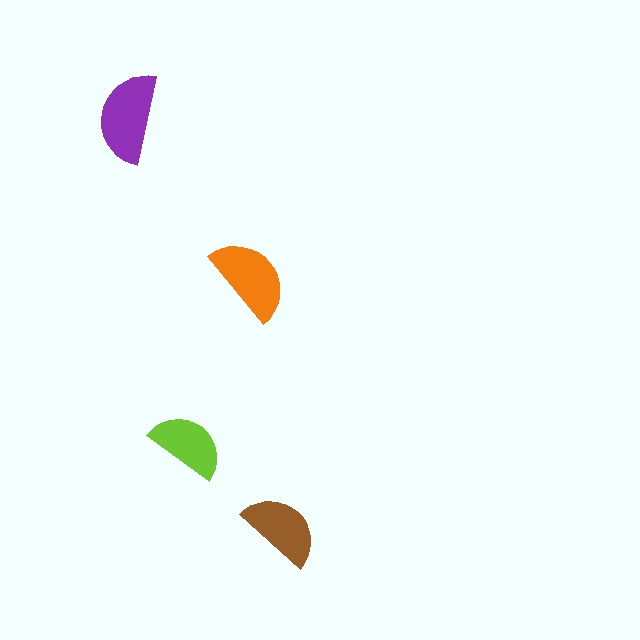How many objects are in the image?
There are 4 objects in the image.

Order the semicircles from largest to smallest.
the purple one, the orange one, the brown one, the lime one.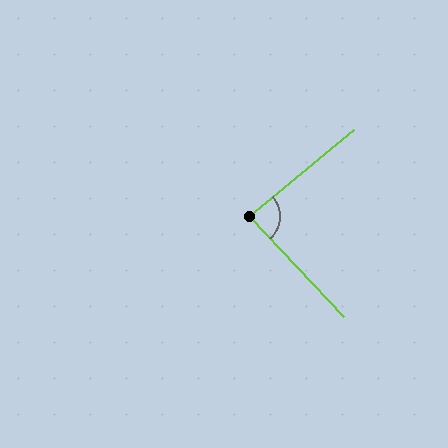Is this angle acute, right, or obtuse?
It is approximately a right angle.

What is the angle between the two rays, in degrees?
Approximately 86 degrees.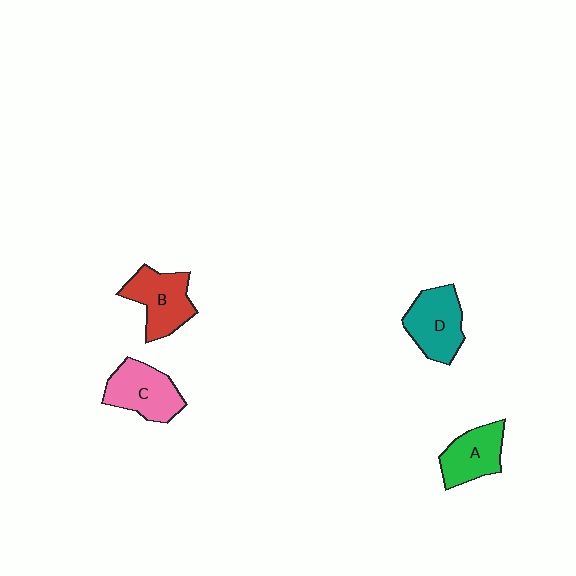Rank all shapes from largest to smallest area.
From largest to smallest: C (pink), D (teal), B (red), A (green).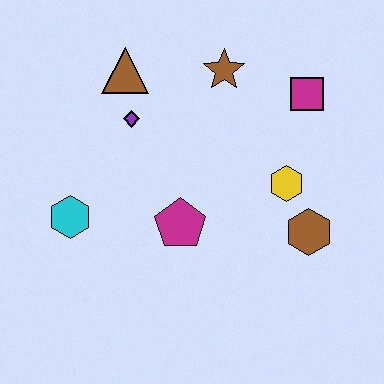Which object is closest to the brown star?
The magenta square is closest to the brown star.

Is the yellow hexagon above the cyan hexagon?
Yes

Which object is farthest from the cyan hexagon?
The magenta square is farthest from the cyan hexagon.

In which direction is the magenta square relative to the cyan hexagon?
The magenta square is to the right of the cyan hexagon.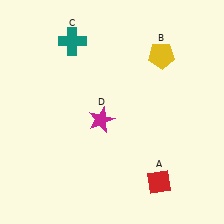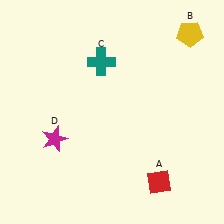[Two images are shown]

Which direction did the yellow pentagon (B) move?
The yellow pentagon (B) moved right.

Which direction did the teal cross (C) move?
The teal cross (C) moved right.